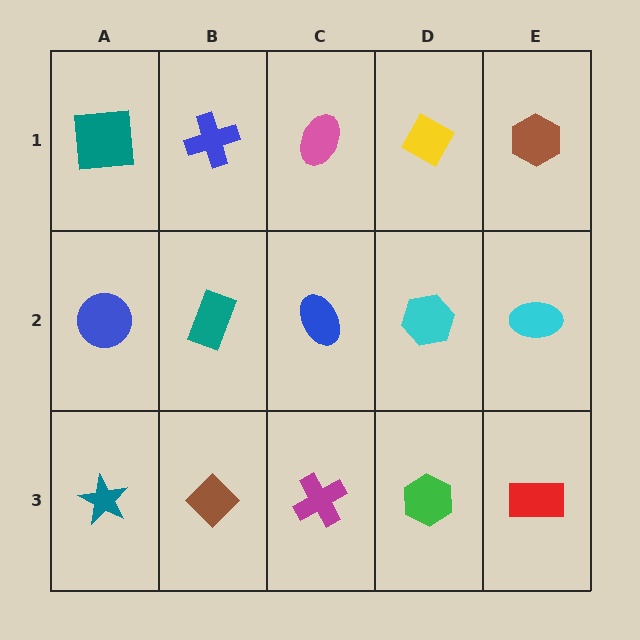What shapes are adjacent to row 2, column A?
A teal square (row 1, column A), a teal star (row 3, column A), a teal rectangle (row 2, column B).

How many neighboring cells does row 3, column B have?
3.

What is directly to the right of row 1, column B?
A pink ellipse.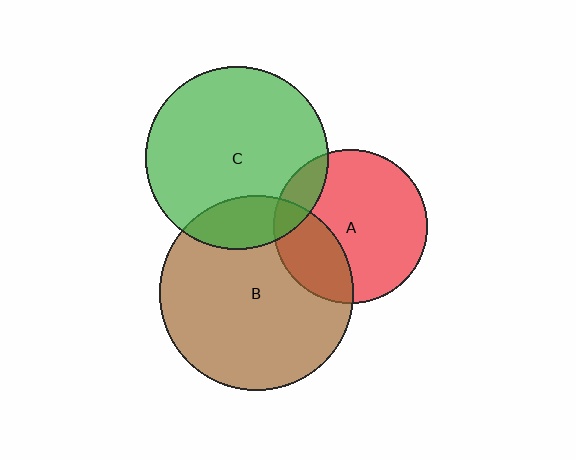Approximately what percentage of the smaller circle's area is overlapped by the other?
Approximately 20%.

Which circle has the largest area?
Circle B (brown).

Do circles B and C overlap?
Yes.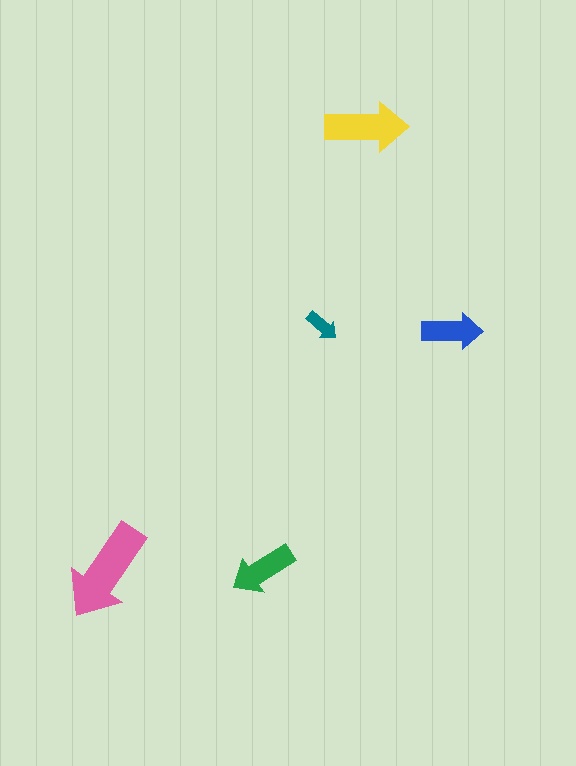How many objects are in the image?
There are 5 objects in the image.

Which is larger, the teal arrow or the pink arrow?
The pink one.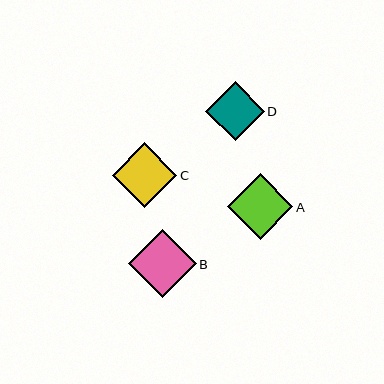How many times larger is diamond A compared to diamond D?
Diamond A is approximately 1.1 times the size of diamond D.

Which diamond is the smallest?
Diamond D is the smallest with a size of approximately 59 pixels.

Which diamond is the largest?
Diamond B is the largest with a size of approximately 68 pixels.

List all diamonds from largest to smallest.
From largest to smallest: B, A, C, D.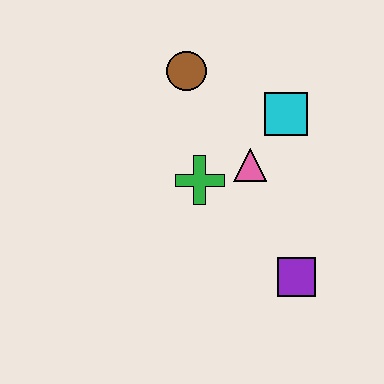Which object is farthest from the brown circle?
The purple square is farthest from the brown circle.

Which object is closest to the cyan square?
The pink triangle is closest to the cyan square.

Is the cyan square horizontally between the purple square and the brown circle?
Yes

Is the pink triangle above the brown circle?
No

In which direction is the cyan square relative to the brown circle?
The cyan square is to the right of the brown circle.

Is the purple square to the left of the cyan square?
No